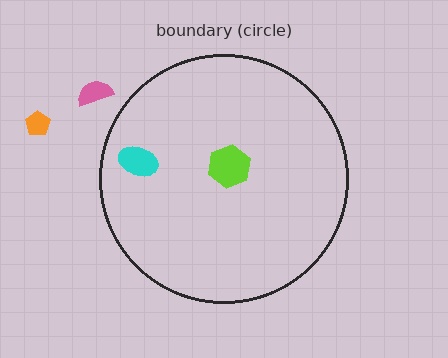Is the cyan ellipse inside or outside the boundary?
Inside.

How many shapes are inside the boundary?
2 inside, 2 outside.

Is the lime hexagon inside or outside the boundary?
Inside.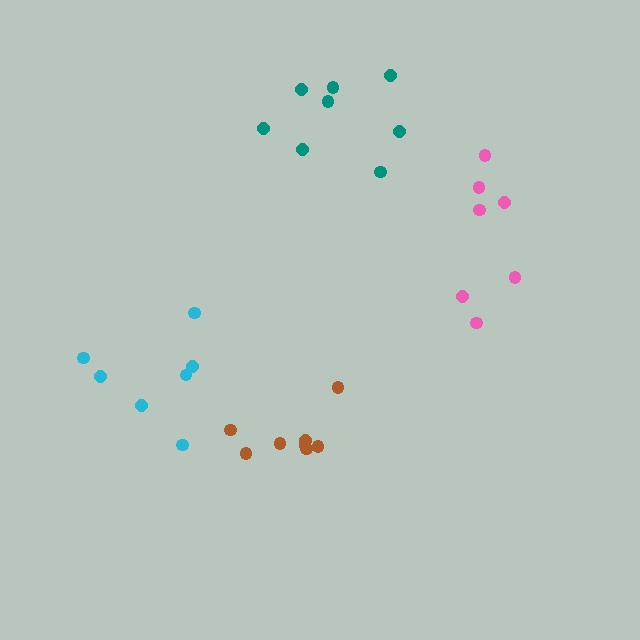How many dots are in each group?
Group 1: 8 dots, Group 2: 7 dots, Group 3: 8 dots, Group 4: 7 dots (30 total).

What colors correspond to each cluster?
The clusters are colored: teal, pink, brown, cyan.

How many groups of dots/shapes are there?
There are 4 groups.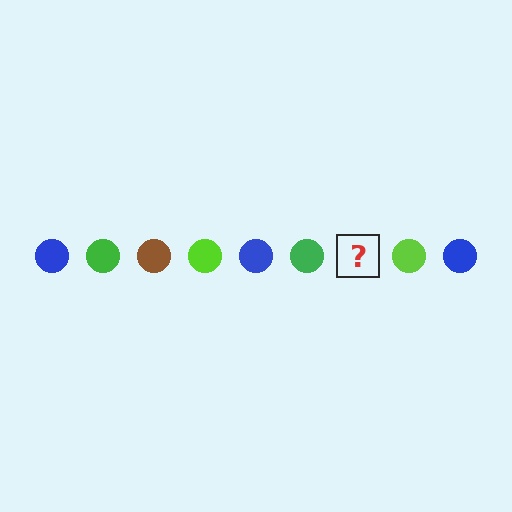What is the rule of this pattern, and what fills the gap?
The rule is that the pattern cycles through blue, green, brown, lime circles. The gap should be filled with a brown circle.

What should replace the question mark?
The question mark should be replaced with a brown circle.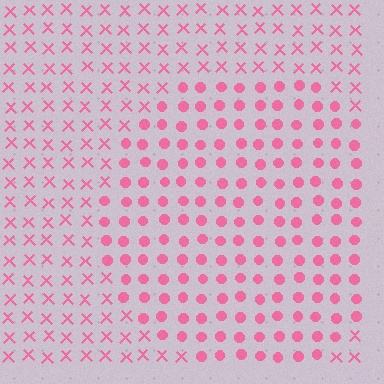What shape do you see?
I see a circle.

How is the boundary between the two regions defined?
The boundary is defined by a change in element shape: circles inside vs. X marks outside. All elements share the same color and spacing.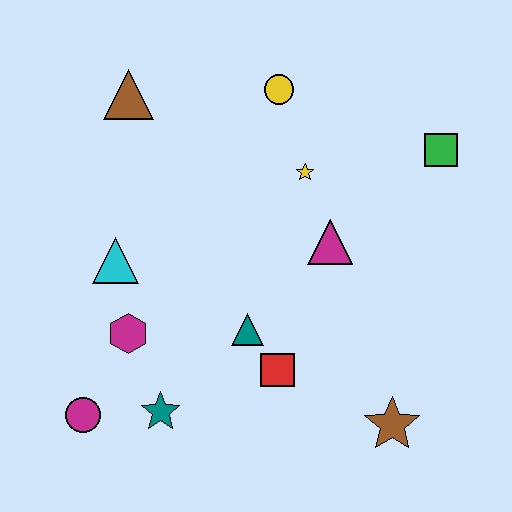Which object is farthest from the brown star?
The brown triangle is farthest from the brown star.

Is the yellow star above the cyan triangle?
Yes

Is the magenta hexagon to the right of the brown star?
No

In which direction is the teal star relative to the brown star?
The teal star is to the left of the brown star.